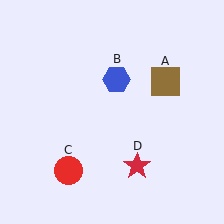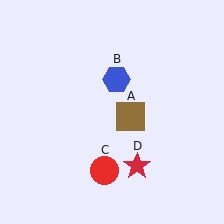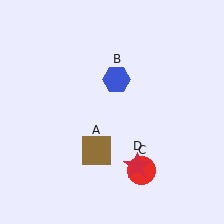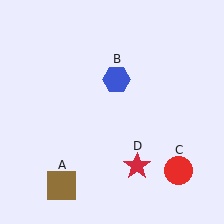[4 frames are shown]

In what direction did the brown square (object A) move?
The brown square (object A) moved down and to the left.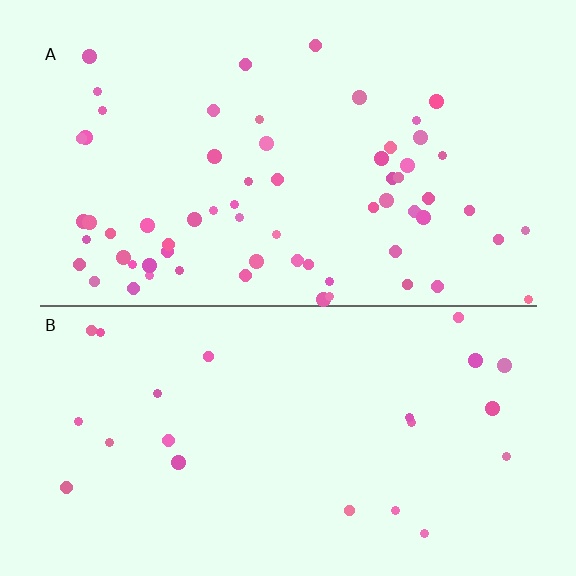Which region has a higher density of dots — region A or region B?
A (the top).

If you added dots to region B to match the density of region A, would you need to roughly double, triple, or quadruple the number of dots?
Approximately triple.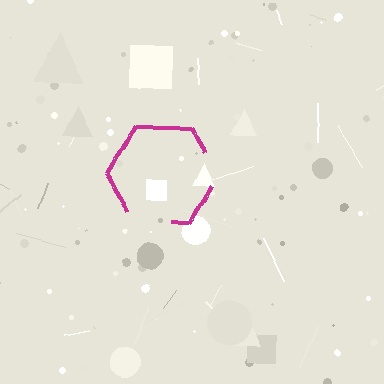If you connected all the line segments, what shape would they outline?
They would outline a hexagon.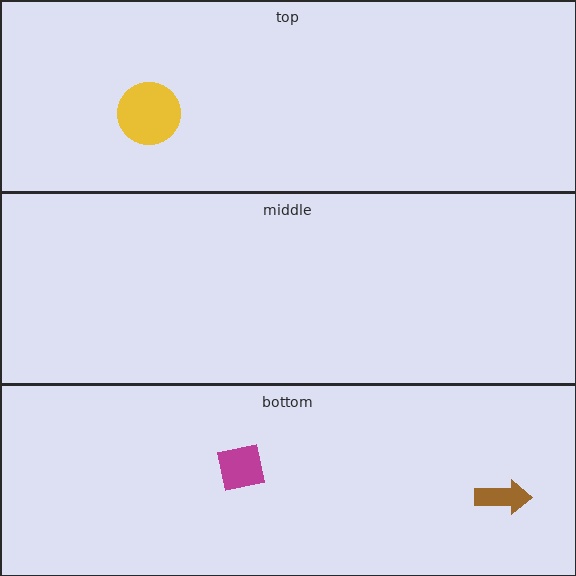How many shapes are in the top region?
1.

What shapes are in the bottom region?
The brown arrow, the magenta square.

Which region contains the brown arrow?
The bottom region.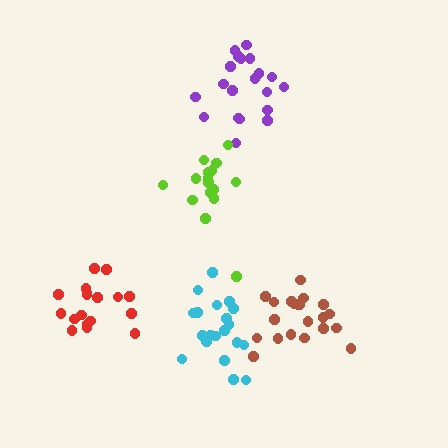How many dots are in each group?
Group 1: 20 dots, Group 2: 20 dots, Group 3: 16 dots, Group 4: 21 dots, Group 5: 18 dots (95 total).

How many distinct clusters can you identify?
There are 5 distinct clusters.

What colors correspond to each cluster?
The clusters are colored: cyan, purple, lime, brown, red.